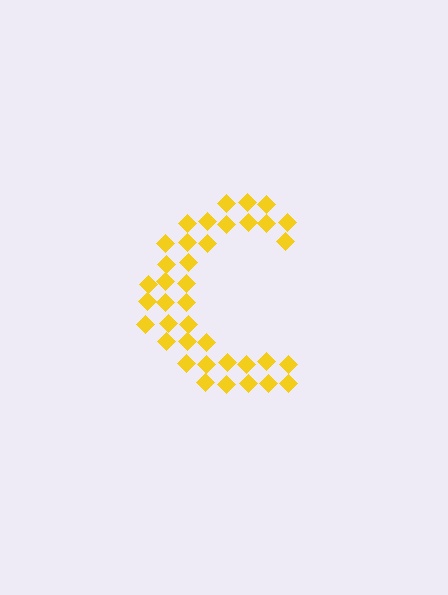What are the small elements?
The small elements are diamonds.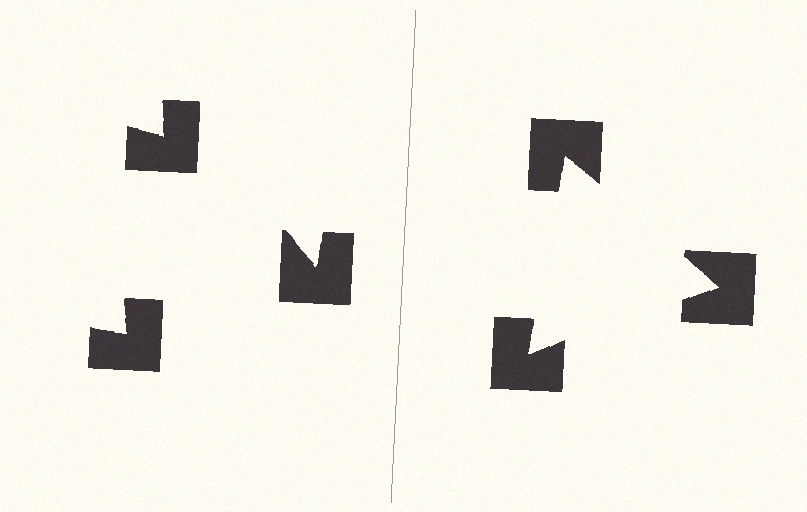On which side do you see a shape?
An illusory triangle appears on the right side. On the left side the wedge cuts are rotated, so no coherent shape forms.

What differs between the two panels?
The notched squares are positioned identically on both sides; only the wedge orientations differ. On the right they align to a triangle; on the left they are misaligned.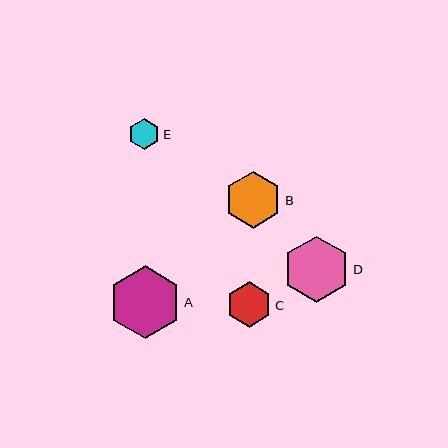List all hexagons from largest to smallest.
From largest to smallest: A, D, B, C, E.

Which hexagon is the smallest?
Hexagon E is the smallest with a size of approximately 31 pixels.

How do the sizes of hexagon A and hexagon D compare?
Hexagon A and hexagon D are approximately the same size.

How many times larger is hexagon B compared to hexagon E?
Hexagon B is approximately 1.9 times the size of hexagon E.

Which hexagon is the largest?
Hexagon A is the largest with a size of approximately 72 pixels.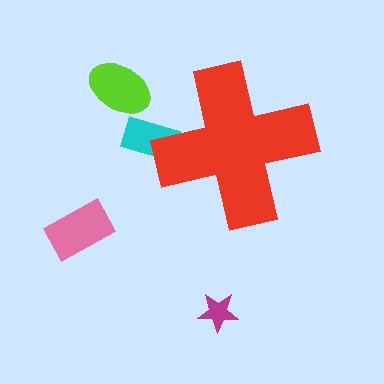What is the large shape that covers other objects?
A red cross.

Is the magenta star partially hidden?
No, the magenta star is fully visible.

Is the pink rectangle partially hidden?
No, the pink rectangle is fully visible.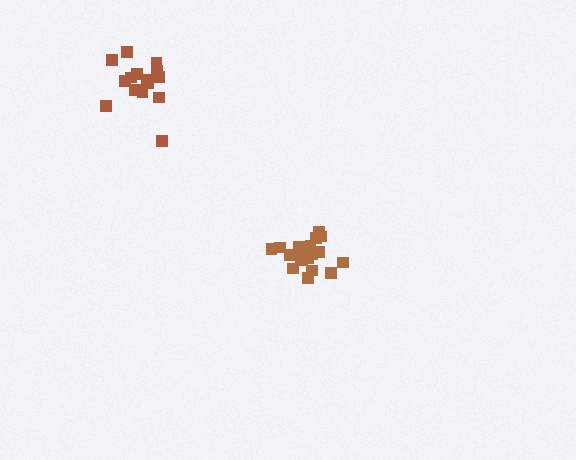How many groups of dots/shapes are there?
There are 2 groups.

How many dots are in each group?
Group 1: 18 dots, Group 2: 15 dots (33 total).